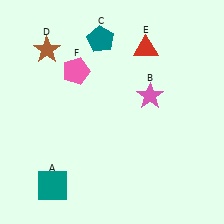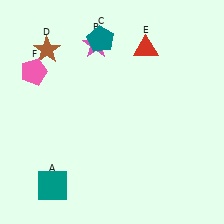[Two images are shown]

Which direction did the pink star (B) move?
The pink star (B) moved left.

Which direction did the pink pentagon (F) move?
The pink pentagon (F) moved left.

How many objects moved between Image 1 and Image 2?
2 objects moved between the two images.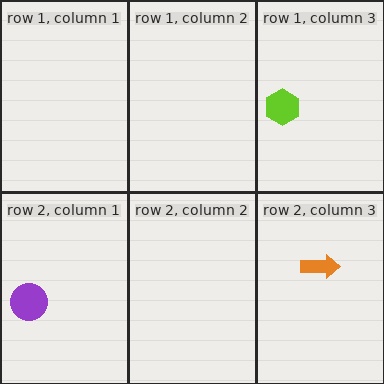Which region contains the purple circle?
The row 2, column 1 region.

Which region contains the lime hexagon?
The row 1, column 3 region.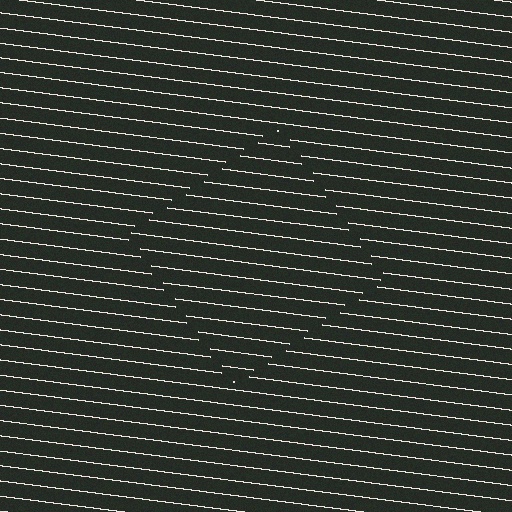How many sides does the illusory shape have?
4 sides — the line-ends trace a square.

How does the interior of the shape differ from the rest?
The interior of the shape contains the same grating, shifted by half a period — the contour is defined by the phase discontinuity where line-ends from the inner and outer gratings abut.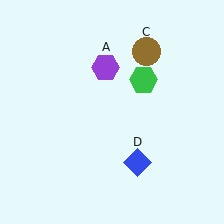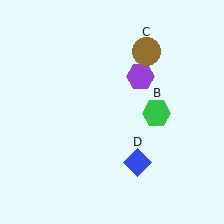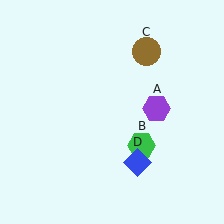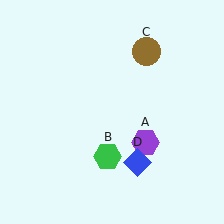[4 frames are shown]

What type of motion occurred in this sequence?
The purple hexagon (object A), green hexagon (object B) rotated clockwise around the center of the scene.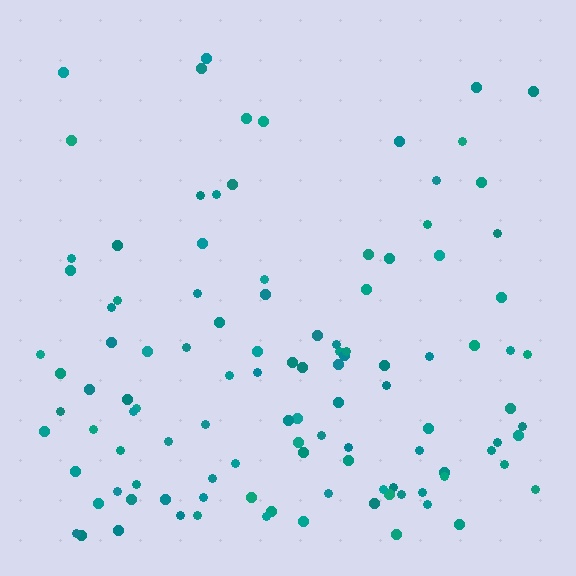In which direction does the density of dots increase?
From top to bottom, with the bottom side densest.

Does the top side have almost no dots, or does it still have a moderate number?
Still a moderate number, just noticeably fewer than the bottom.